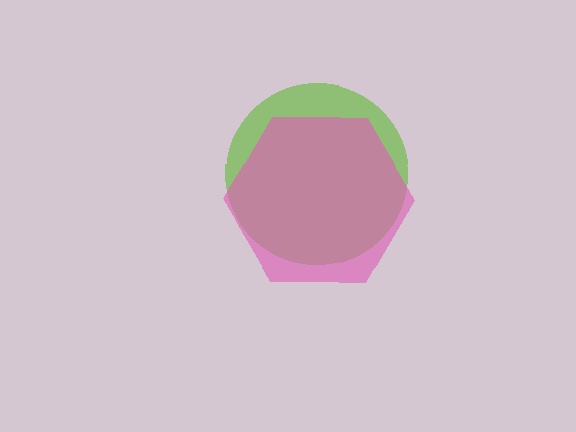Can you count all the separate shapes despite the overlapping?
Yes, there are 2 separate shapes.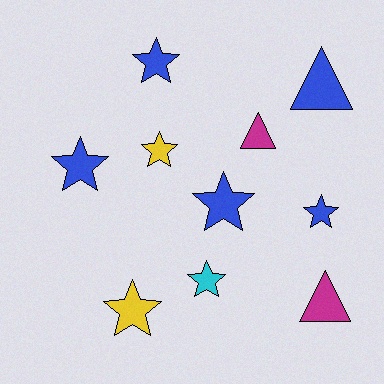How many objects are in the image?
There are 10 objects.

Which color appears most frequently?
Blue, with 5 objects.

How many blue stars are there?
There are 4 blue stars.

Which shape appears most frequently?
Star, with 7 objects.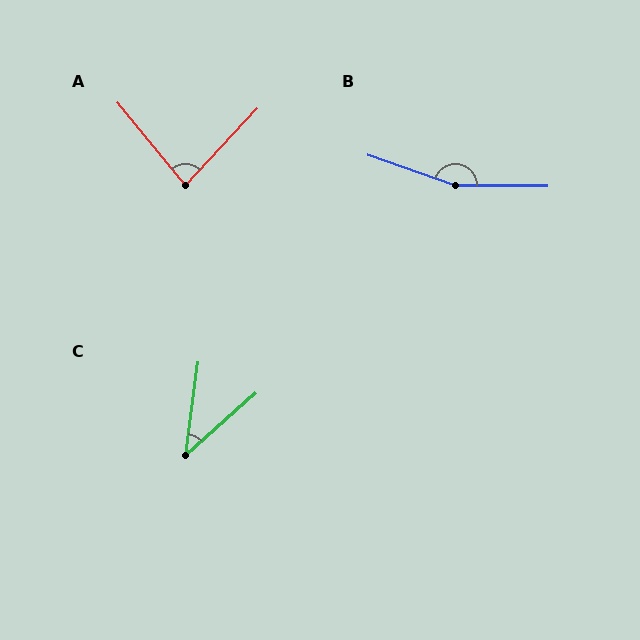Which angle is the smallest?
C, at approximately 41 degrees.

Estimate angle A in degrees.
Approximately 83 degrees.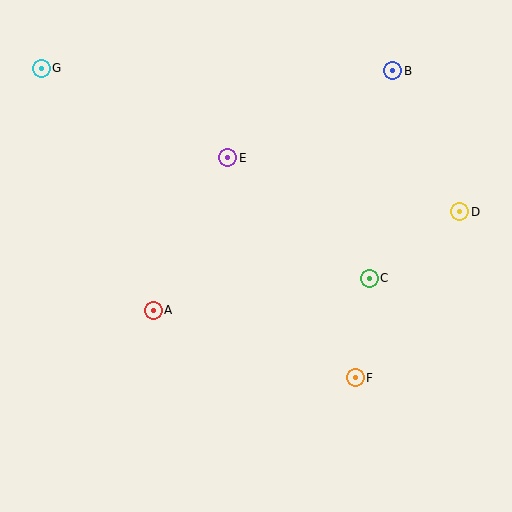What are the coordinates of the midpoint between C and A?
The midpoint between C and A is at (261, 294).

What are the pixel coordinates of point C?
Point C is at (369, 278).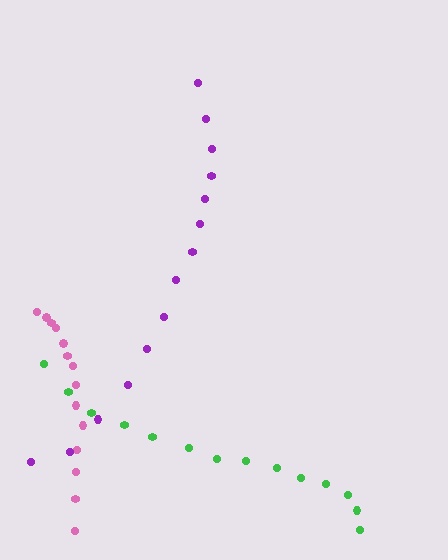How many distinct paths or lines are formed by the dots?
There are 3 distinct paths.